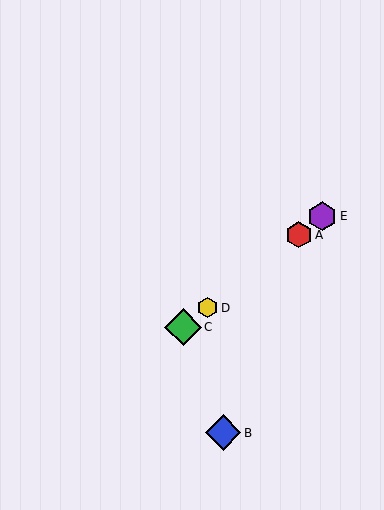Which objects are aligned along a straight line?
Objects A, C, D, E are aligned along a straight line.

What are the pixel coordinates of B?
Object B is at (223, 433).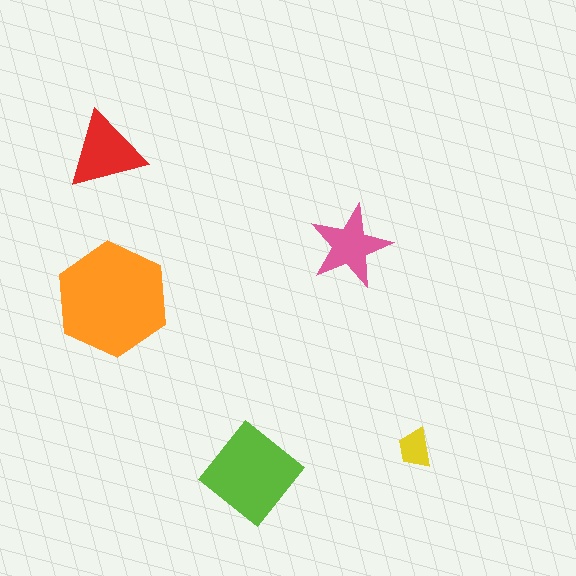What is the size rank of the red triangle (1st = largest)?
3rd.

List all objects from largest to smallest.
The orange hexagon, the lime diamond, the red triangle, the pink star, the yellow trapezoid.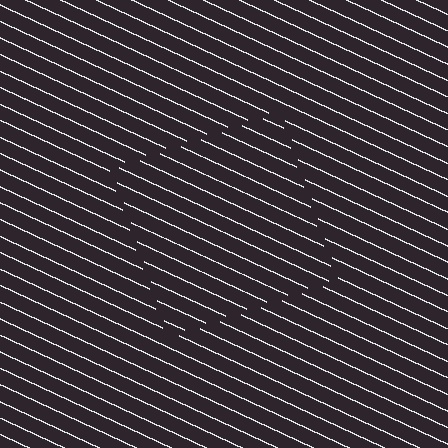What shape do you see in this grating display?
An illusory square. The interior of the shape contains the same grating, shifted by half a period — the contour is defined by the phase discontinuity where line-ends from the inner and outer gratings abut.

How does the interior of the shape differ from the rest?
The interior of the shape contains the same grating, shifted by half a period — the contour is defined by the phase discontinuity where line-ends from the inner and outer gratings abut.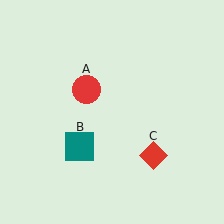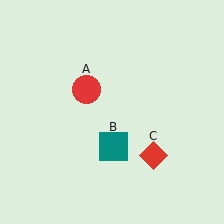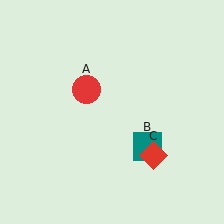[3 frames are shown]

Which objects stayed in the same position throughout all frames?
Red circle (object A) and red diamond (object C) remained stationary.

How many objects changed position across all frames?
1 object changed position: teal square (object B).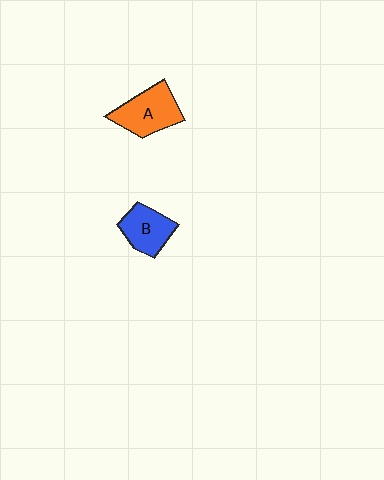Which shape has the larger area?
Shape A (orange).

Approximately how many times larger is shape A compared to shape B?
Approximately 1.3 times.